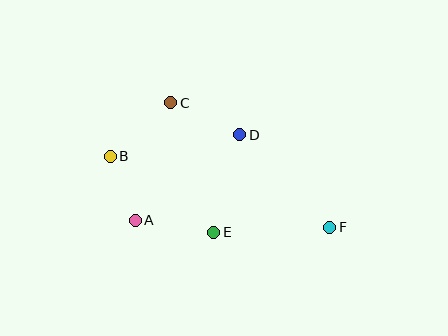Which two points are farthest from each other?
Points B and F are farthest from each other.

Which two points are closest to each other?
Points A and B are closest to each other.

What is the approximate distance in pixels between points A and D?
The distance between A and D is approximately 135 pixels.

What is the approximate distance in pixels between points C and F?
The distance between C and F is approximately 202 pixels.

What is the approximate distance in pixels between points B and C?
The distance between B and C is approximately 81 pixels.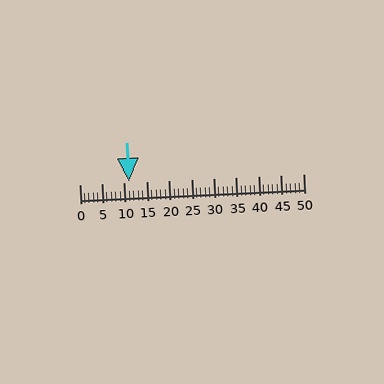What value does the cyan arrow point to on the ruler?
The cyan arrow points to approximately 11.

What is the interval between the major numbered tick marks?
The major tick marks are spaced 5 units apart.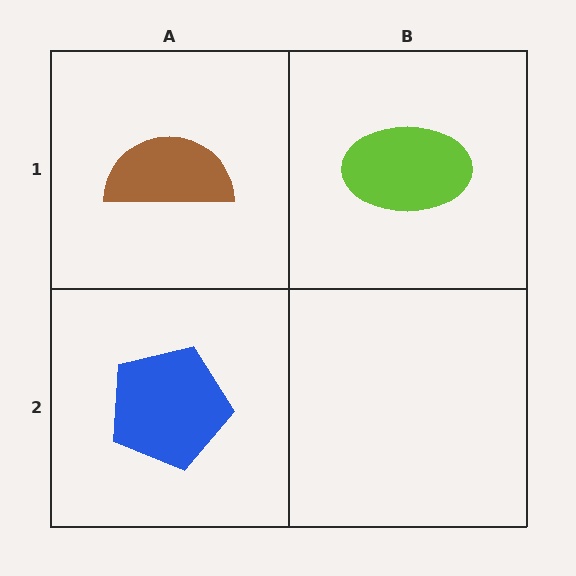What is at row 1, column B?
A lime ellipse.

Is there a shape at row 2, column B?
No, that cell is empty.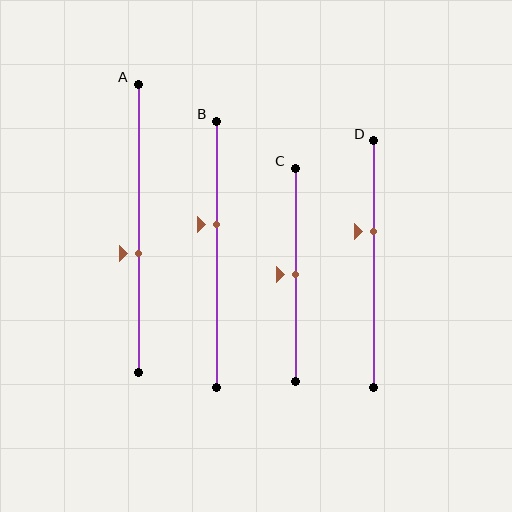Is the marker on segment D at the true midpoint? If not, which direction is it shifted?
No, the marker on segment D is shifted upward by about 13% of the segment length.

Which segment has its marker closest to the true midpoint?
Segment C has its marker closest to the true midpoint.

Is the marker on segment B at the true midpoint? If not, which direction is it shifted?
No, the marker on segment B is shifted upward by about 11% of the segment length.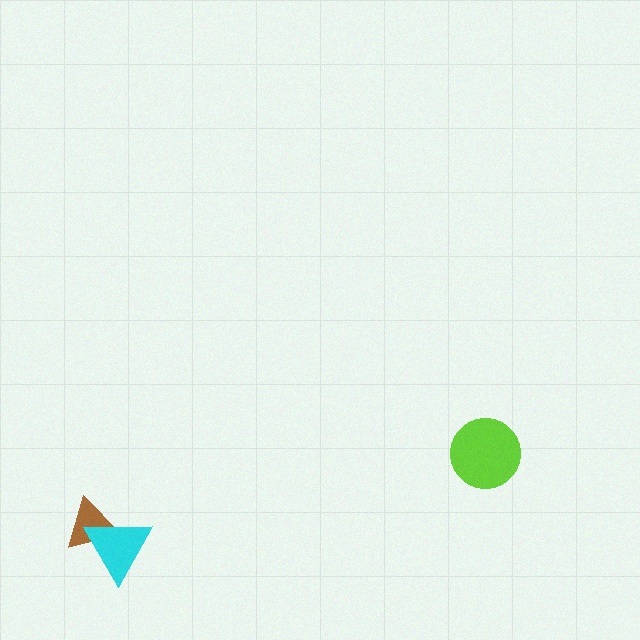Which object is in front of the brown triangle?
The cyan triangle is in front of the brown triangle.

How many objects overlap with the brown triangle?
1 object overlaps with the brown triangle.